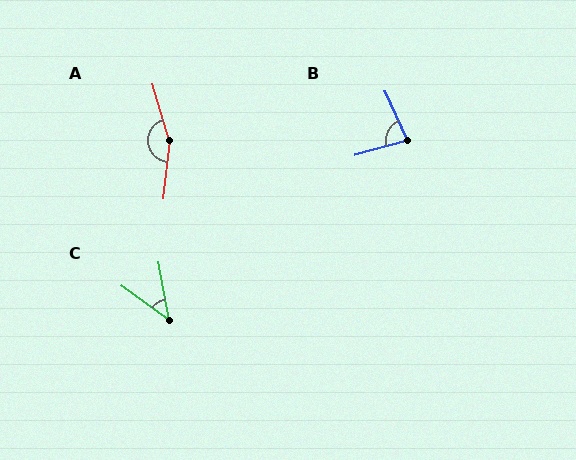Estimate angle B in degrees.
Approximately 81 degrees.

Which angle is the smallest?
C, at approximately 43 degrees.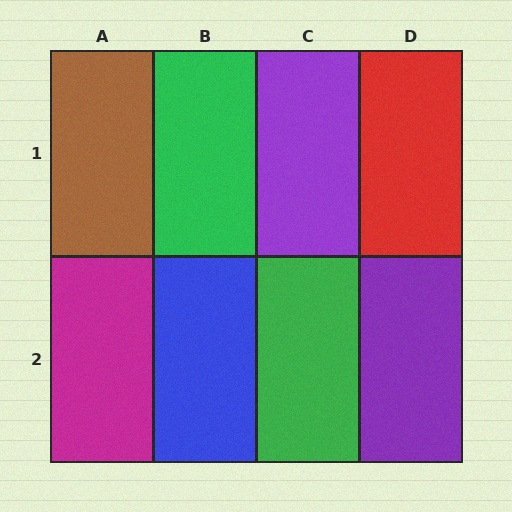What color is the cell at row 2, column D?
Purple.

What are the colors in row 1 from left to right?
Brown, green, purple, red.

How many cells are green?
2 cells are green.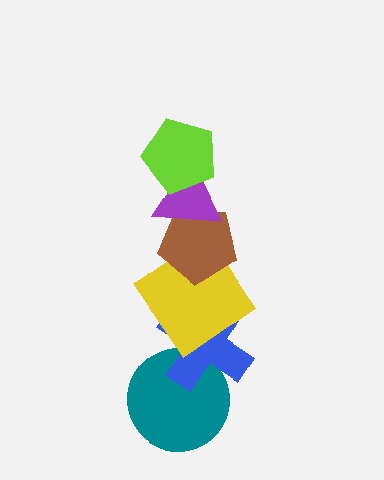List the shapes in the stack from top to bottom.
From top to bottom: the lime pentagon, the purple triangle, the brown pentagon, the yellow diamond, the blue cross, the teal circle.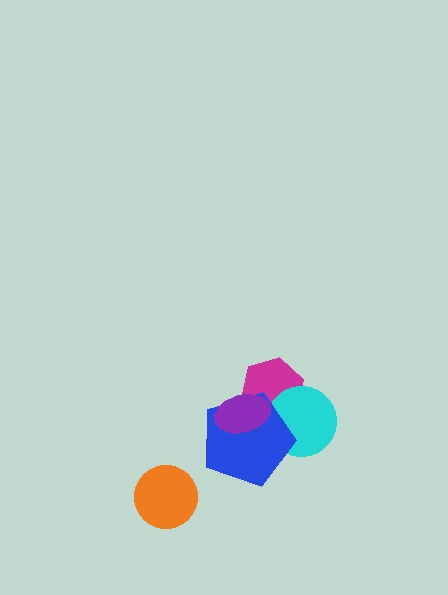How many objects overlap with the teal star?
4 objects overlap with the teal star.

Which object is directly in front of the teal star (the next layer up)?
The magenta hexagon is directly in front of the teal star.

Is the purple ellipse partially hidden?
No, no other shape covers it.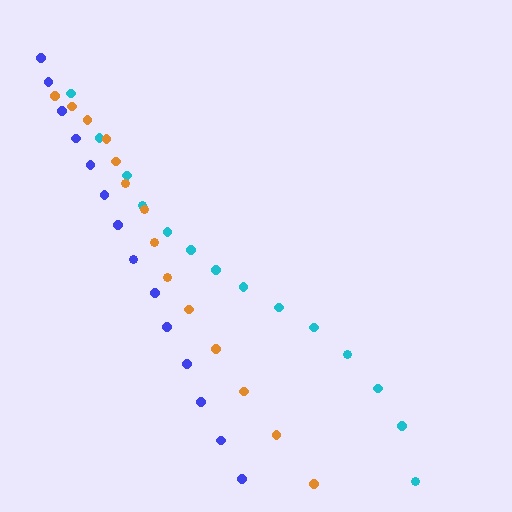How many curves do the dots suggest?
There are 3 distinct paths.